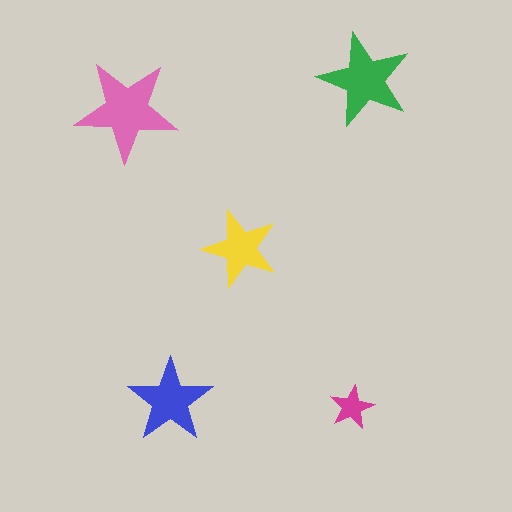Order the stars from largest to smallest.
the pink one, the green one, the blue one, the yellow one, the magenta one.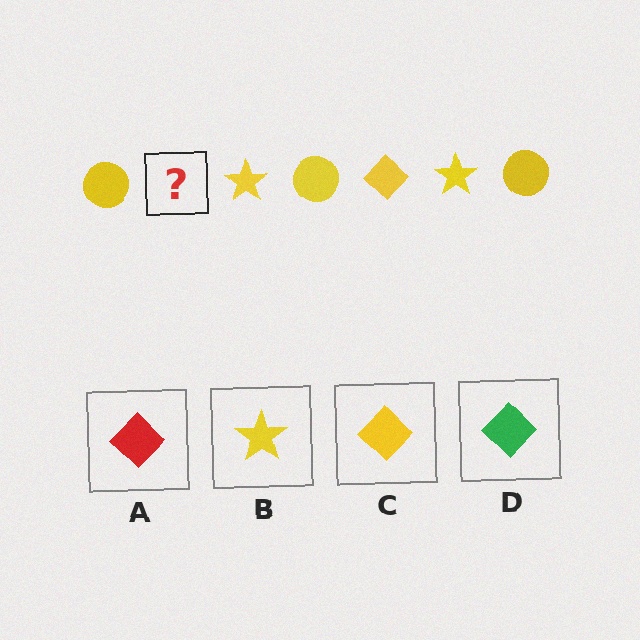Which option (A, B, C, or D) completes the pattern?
C.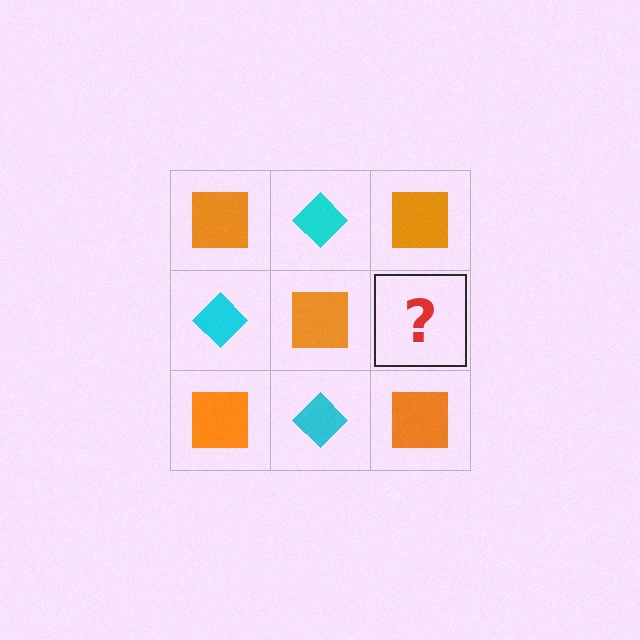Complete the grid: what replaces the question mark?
The question mark should be replaced with a cyan diamond.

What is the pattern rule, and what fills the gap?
The rule is that it alternates orange square and cyan diamond in a checkerboard pattern. The gap should be filled with a cyan diamond.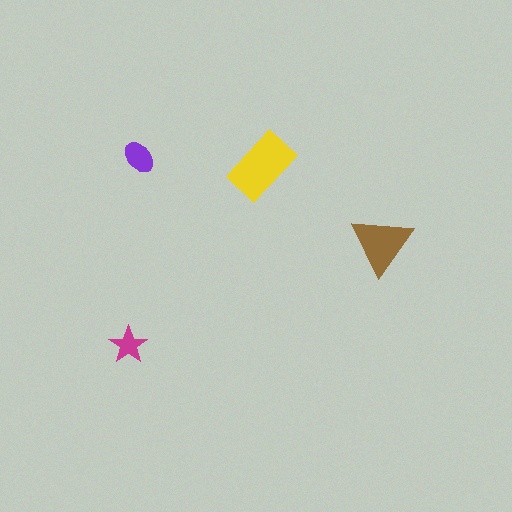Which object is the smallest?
The magenta star.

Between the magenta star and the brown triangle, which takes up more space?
The brown triangle.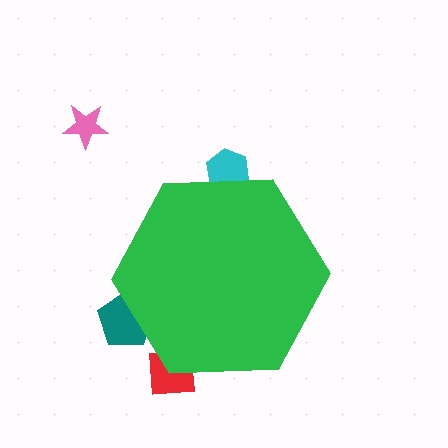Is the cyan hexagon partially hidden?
Yes, the cyan hexagon is partially hidden behind the green hexagon.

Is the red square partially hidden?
Yes, the red square is partially hidden behind the green hexagon.